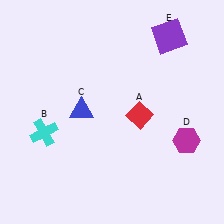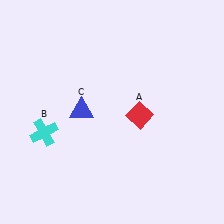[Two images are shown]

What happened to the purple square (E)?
The purple square (E) was removed in Image 2. It was in the top-right area of Image 1.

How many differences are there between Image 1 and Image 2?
There are 2 differences between the two images.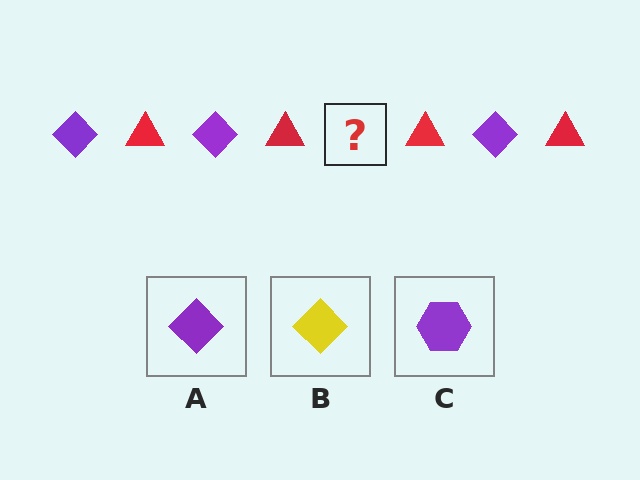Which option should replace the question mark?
Option A.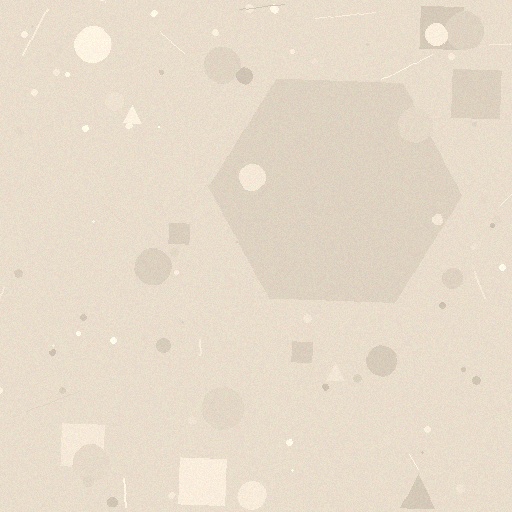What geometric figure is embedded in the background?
A hexagon is embedded in the background.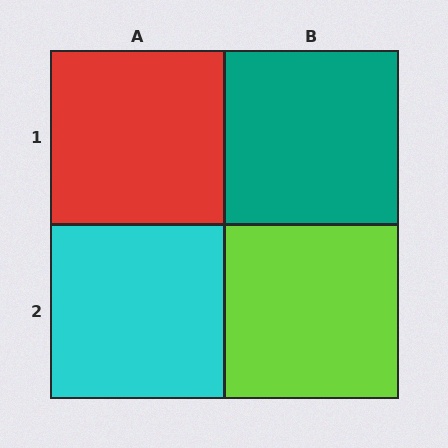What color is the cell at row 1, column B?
Teal.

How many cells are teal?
1 cell is teal.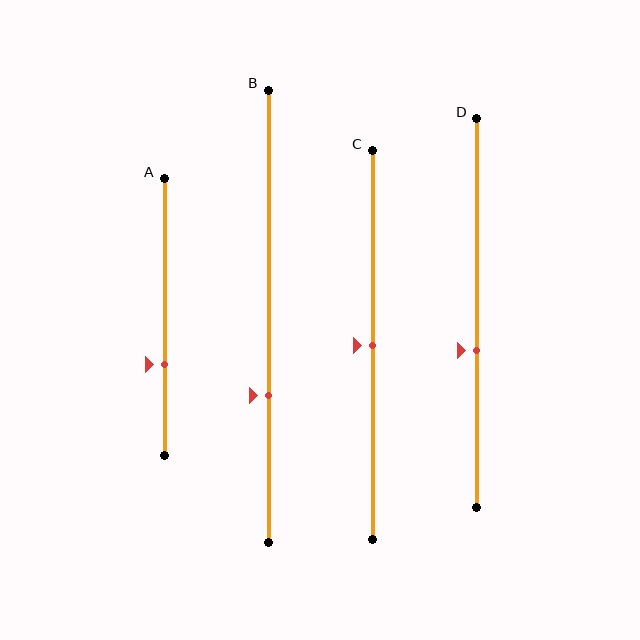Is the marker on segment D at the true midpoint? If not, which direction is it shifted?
No, the marker on segment D is shifted downward by about 10% of the segment length.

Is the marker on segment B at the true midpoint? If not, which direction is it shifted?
No, the marker on segment B is shifted downward by about 17% of the segment length.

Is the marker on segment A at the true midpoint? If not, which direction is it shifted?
No, the marker on segment A is shifted downward by about 17% of the segment length.